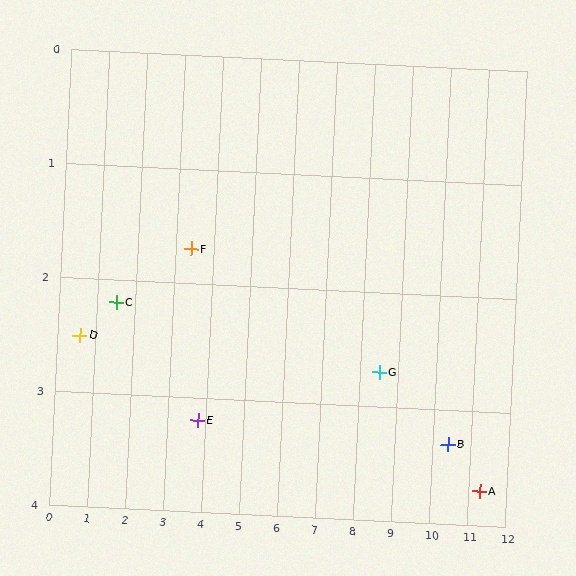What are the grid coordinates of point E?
Point E is at approximately (3.8, 3.2).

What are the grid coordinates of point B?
Point B is at approximately (10.4, 3.3).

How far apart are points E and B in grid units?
Points E and B are about 6.6 grid units apart.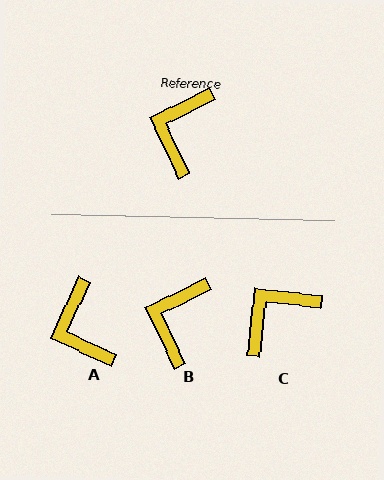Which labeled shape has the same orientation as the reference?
B.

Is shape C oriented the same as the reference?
No, it is off by about 32 degrees.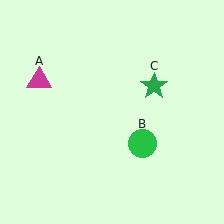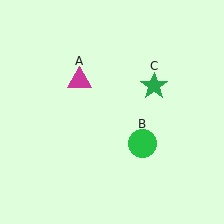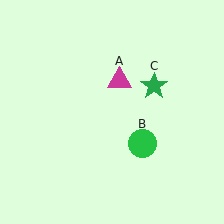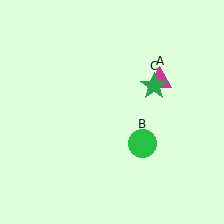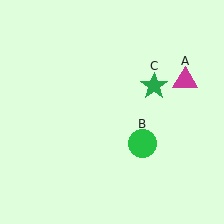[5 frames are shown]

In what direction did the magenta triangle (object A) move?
The magenta triangle (object A) moved right.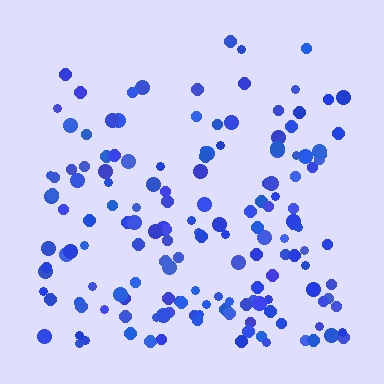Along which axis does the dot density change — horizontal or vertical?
Vertical.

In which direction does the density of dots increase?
From top to bottom, with the bottom side densest.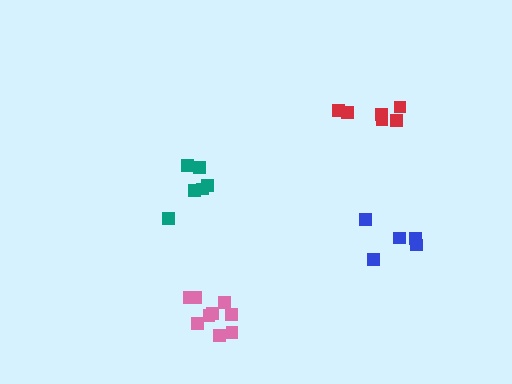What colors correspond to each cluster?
The clusters are colored: red, pink, blue, teal.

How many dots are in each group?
Group 1: 6 dots, Group 2: 9 dots, Group 3: 5 dots, Group 4: 6 dots (26 total).